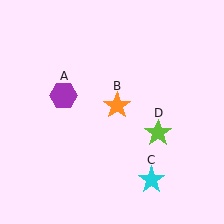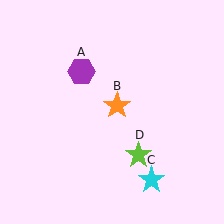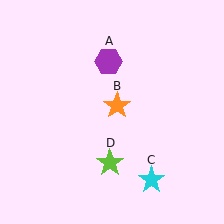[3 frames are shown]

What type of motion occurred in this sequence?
The purple hexagon (object A), lime star (object D) rotated clockwise around the center of the scene.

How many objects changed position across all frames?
2 objects changed position: purple hexagon (object A), lime star (object D).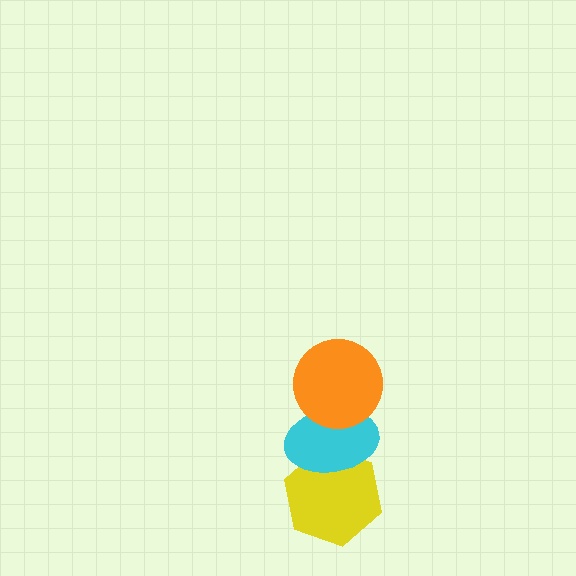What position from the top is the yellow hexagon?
The yellow hexagon is 3rd from the top.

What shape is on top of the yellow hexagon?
The cyan ellipse is on top of the yellow hexagon.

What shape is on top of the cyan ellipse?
The orange circle is on top of the cyan ellipse.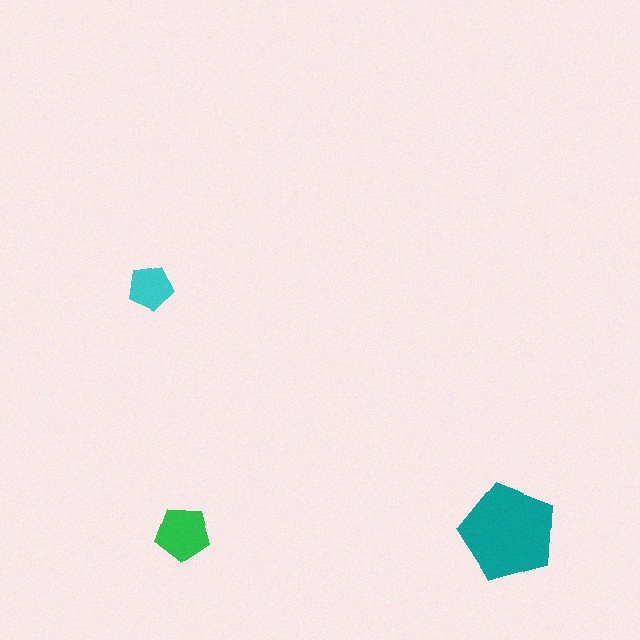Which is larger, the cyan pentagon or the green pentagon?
The green one.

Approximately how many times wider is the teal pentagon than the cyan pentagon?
About 2 times wider.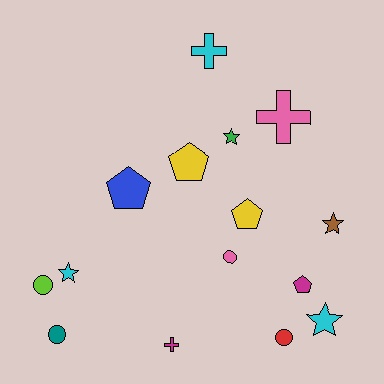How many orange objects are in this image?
There are no orange objects.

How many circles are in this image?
There are 4 circles.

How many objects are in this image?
There are 15 objects.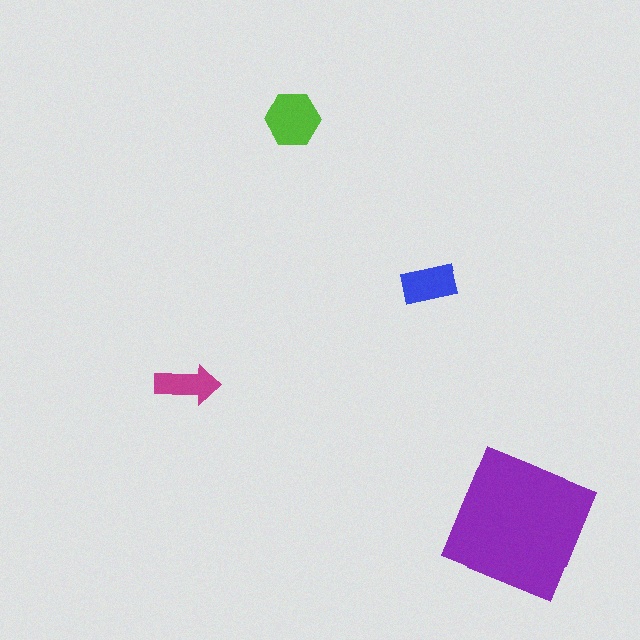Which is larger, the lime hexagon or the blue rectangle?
The lime hexagon.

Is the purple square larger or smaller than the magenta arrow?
Larger.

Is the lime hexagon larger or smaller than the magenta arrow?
Larger.